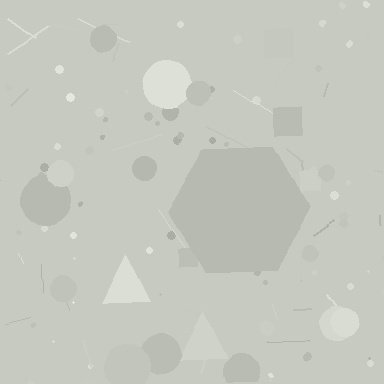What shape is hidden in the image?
A hexagon is hidden in the image.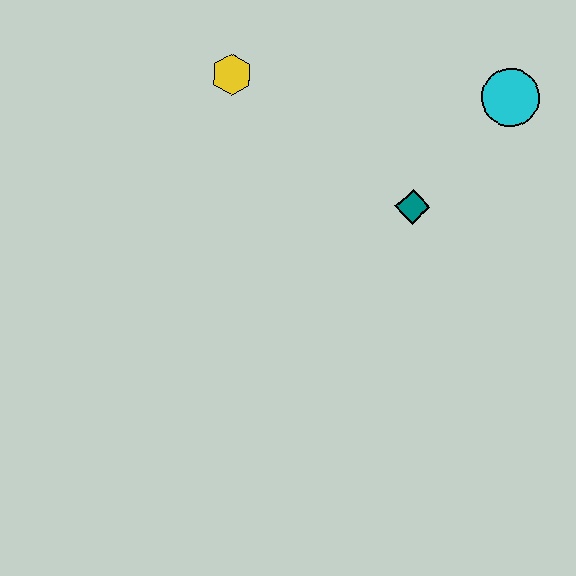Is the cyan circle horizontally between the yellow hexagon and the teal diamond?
No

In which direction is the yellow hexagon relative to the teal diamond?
The yellow hexagon is to the left of the teal diamond.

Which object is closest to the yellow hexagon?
The teal diamond is closest to the yellow hexagon.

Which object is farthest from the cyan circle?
The yellow hexagon is farthest from the cyan circle.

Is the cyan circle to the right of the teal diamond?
Yes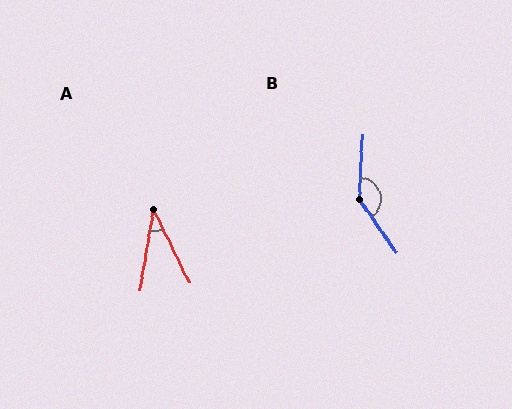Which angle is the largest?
B, at approximately 142 degrees.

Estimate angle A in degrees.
Approximately 36 degrees.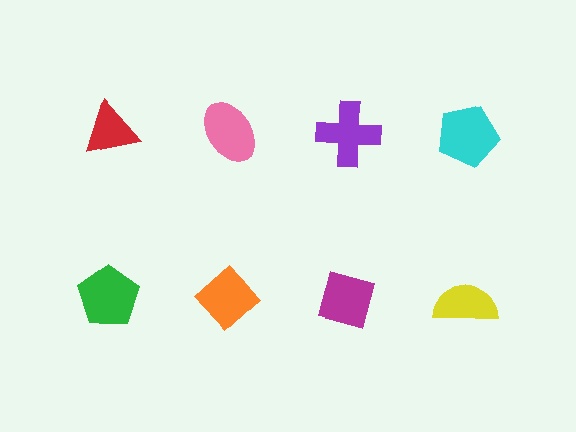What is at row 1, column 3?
A purple cross.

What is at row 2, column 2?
An orange diamond.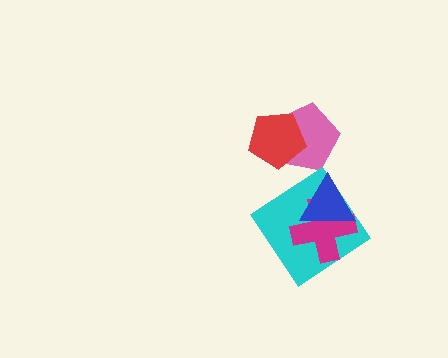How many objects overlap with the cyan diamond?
2 objects overlap with the cyan diamond.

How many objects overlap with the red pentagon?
1 object overlaps with the red pentagon.